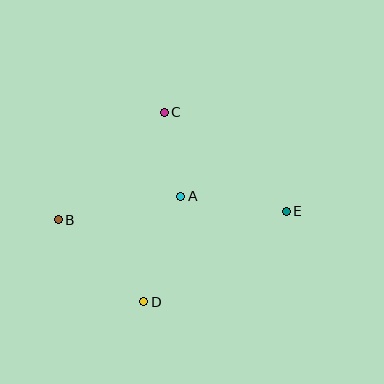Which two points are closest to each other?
Points A and C are closest to each other.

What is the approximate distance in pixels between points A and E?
The distance between A and E is approximately 107 pixels.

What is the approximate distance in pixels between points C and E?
The distance between C and E is approximately 157 pixels.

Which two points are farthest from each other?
Points B and E are farthest from each other.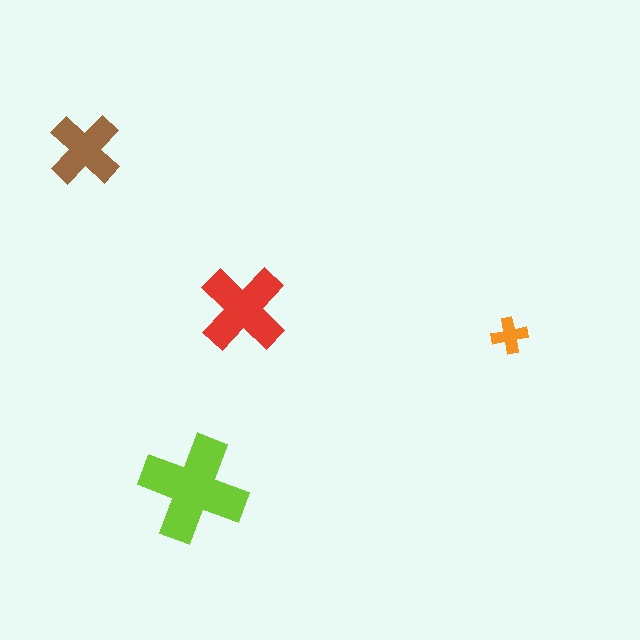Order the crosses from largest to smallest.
the lime one, the red one, the brown one, the orange one.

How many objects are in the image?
There are 4 objects in the image.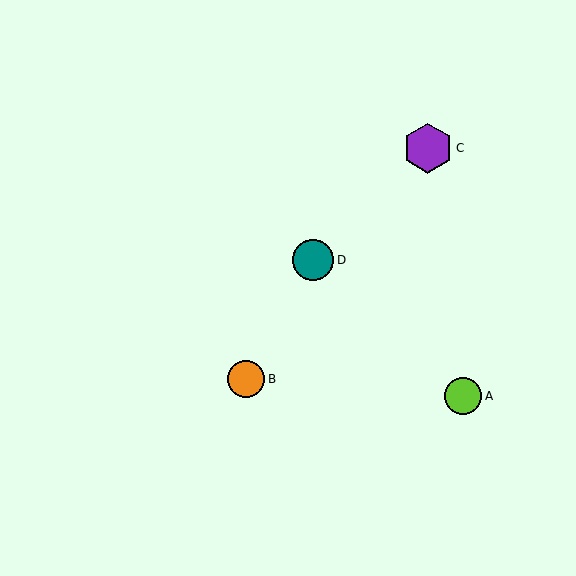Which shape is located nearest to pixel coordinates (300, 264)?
The teal circle (labeled D) at (313, 260) is nearest to that location.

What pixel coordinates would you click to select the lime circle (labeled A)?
Click at (463, 396) to select the lime circle A.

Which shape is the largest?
The purple hexagon (labeled C) is the largest.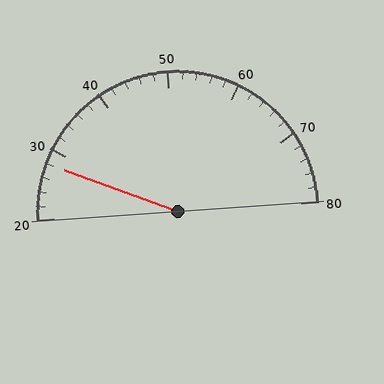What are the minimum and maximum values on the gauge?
The gauge ranges from 20 to 80.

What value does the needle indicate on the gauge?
The needle indicates approximately 28.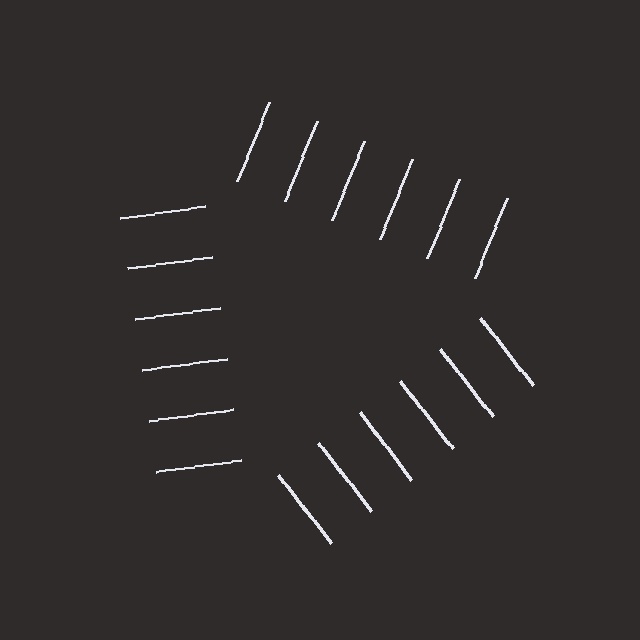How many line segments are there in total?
18 — 6 along each of the 3 edges.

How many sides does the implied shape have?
3 sides — the line-ends trace a triangle.